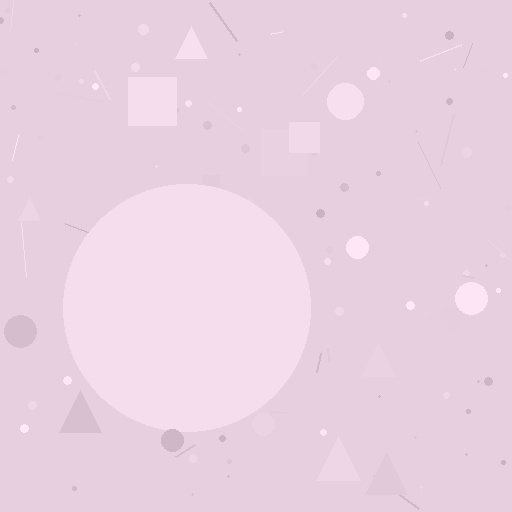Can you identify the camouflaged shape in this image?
The camouflaged shape is a circle.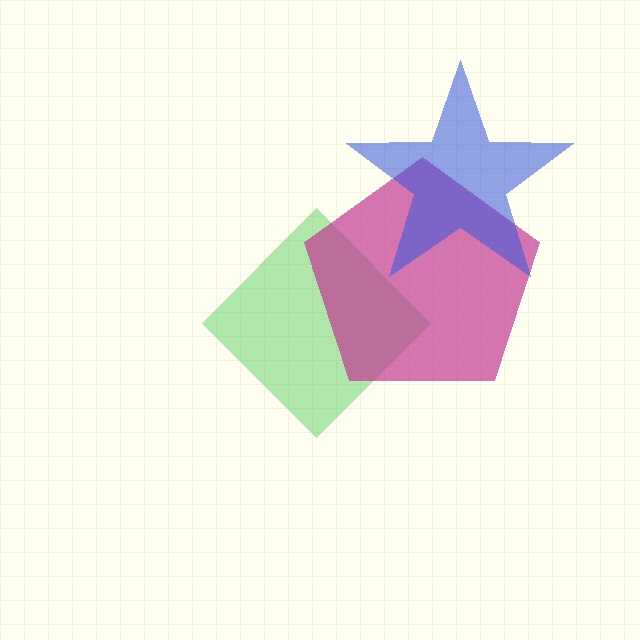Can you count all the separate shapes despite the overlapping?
Yes, there are 3 separate shapes.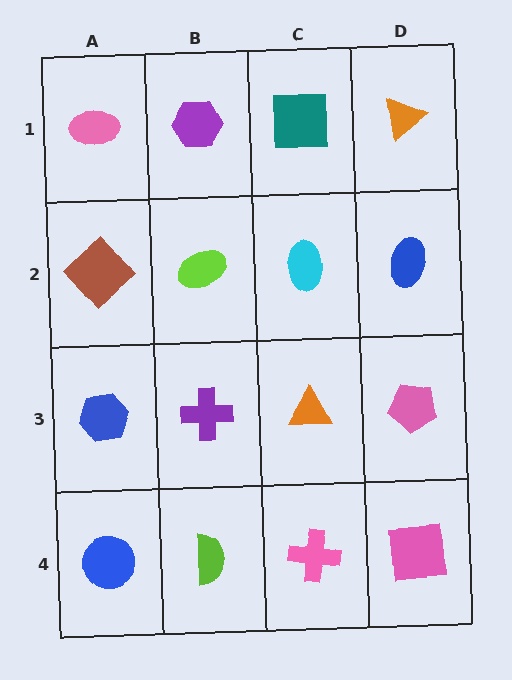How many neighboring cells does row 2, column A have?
3.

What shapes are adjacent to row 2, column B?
A purple hexagon (row 1, column B), a purple cross (row 3, column B), a brown diamond (row 2, column A), a cyan ellipse (row 2, column C).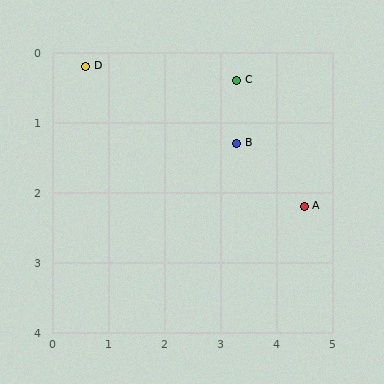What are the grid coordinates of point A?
Point A is at approximately (4.5, 2.2).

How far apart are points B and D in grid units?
Points B and D are about 2.9 grid units apart.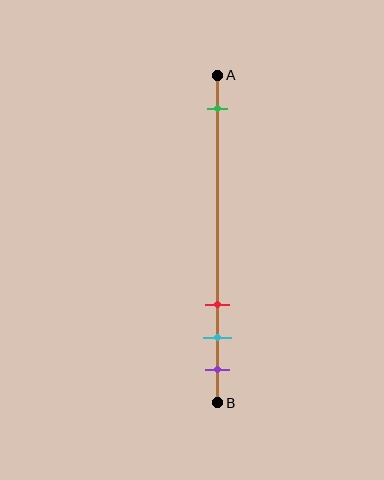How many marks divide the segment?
There are 4 marks dividing the segment.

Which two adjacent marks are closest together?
The cyan and purple marks are the closest adjacent pair.